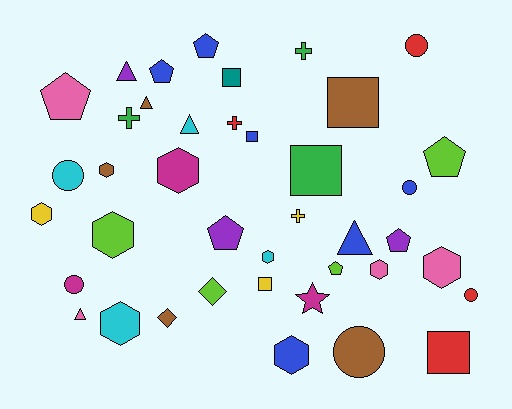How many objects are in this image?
There are 40 objects.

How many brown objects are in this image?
There are 5 brown objects.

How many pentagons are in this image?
There are 7 pentagons.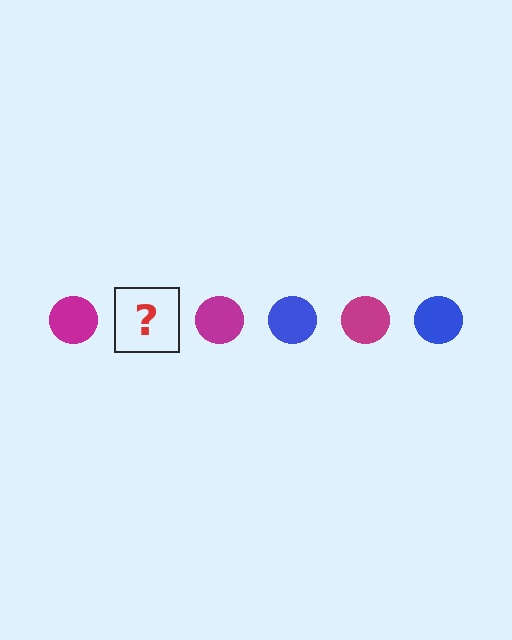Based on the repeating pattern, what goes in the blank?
The blank should be a blue circle.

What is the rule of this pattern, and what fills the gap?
The rule is that the pattern cycles through magenta, blue circles. The gap should be filled with a blue circle.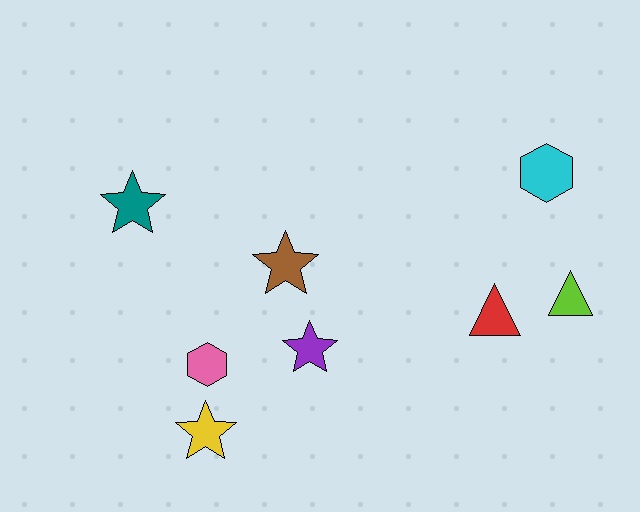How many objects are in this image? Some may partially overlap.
There are 8 objects.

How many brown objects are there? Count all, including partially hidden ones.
There is 1 brown object.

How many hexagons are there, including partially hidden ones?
There are 2 hexagons.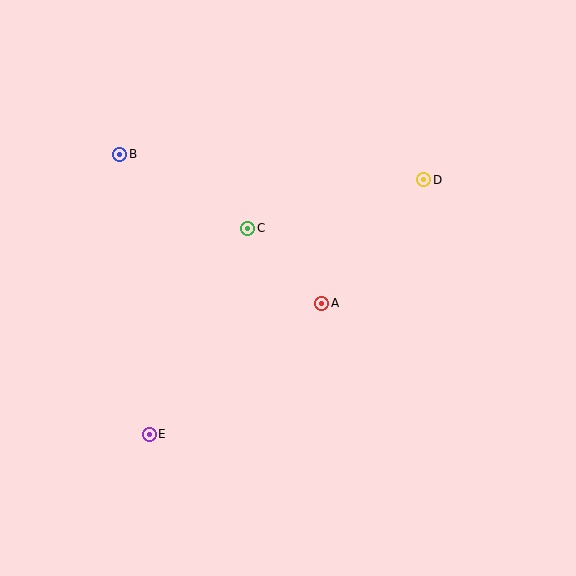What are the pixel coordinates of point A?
Point A is at (322, 303).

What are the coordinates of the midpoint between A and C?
The midpoint between A and C is at (285, 266).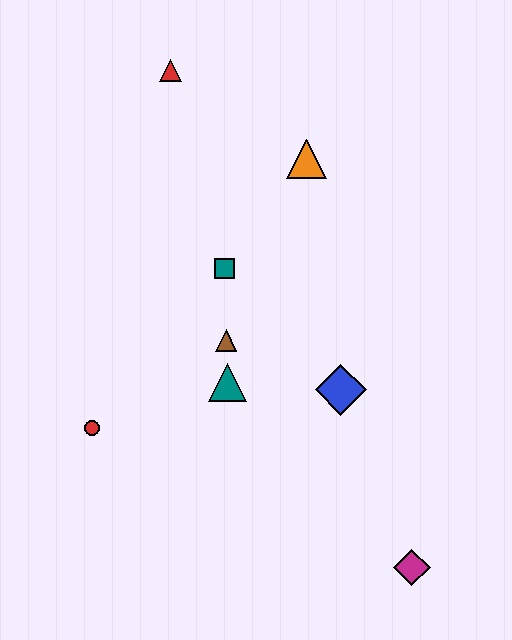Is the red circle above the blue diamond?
No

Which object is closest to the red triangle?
The orange triangle is closest to the red triangle.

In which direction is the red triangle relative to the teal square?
The red triangle is above the teal square.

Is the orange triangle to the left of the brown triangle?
No